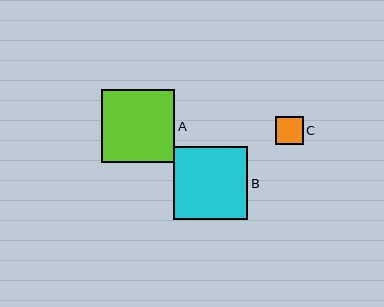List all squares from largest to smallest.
From largest to smallest: B, A, C.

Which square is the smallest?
Square C is the smallest with a size of approximately 28 pixels.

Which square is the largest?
Square B is the largest with a size of approximately 74 pixels.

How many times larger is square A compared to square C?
Square A is approximately 2.7 times the size of square C.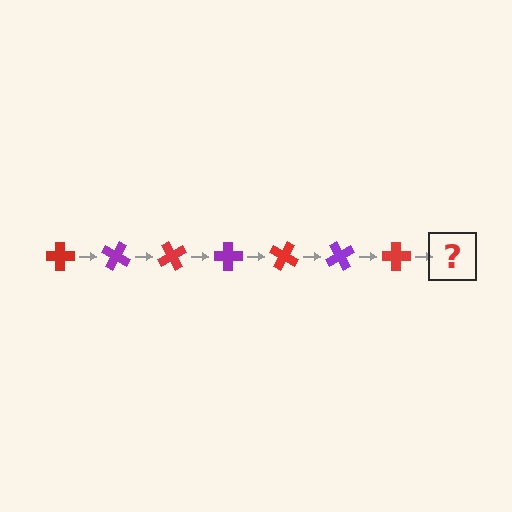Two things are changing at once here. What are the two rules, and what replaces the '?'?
The two rules are that it rotates 30 degrees each step and the color cycles through red and purple. The '?' should be a purple cross, rotated 210 degrees from the start.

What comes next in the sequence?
The next element should be a purple cross, rotated 210 degrees from the start.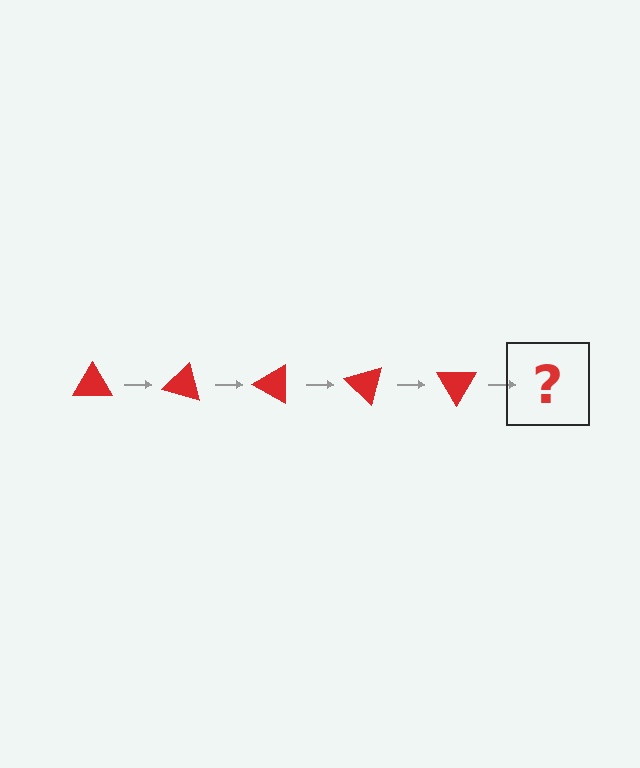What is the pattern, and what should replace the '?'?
The pattern is that the triangle rotates 15 degrees each step. The '?' should be a red triangle rotated 75 degrees.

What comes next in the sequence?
The next element should be a red triangle rotated 75 degrees.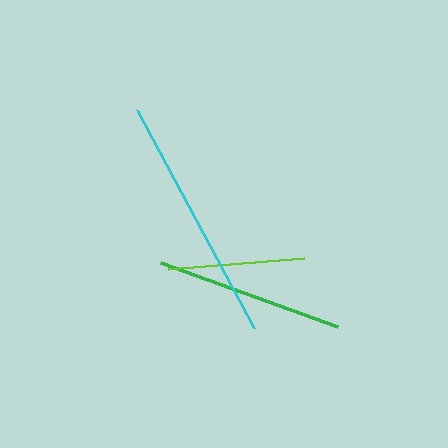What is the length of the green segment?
The green segment is approximately 189 pixels long.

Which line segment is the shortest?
The lime line is the shortest at approximately 136 pixels.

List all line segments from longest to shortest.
From longest to shortest: cyan, green, lime.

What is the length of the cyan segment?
The cyan segment is approximately 247 pixels long.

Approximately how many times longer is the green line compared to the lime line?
The green line is approximately 1.4 times the length of the lime line.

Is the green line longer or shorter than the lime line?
The green line is longer than the lime line.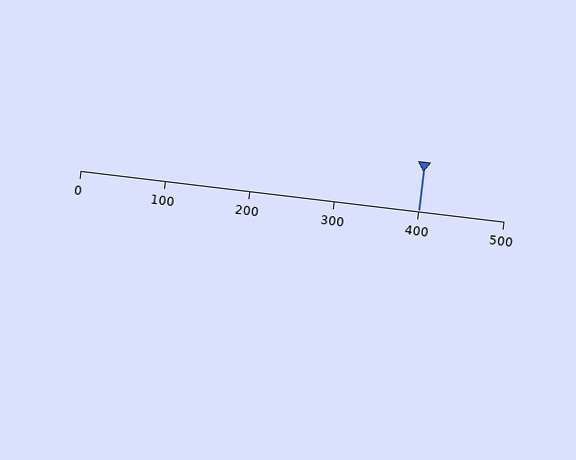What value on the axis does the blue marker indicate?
The marker indicates approximately 400.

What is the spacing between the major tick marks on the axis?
The major ticks are spaced 100 apart.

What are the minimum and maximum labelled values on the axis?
The axis runs from 0 to 500.